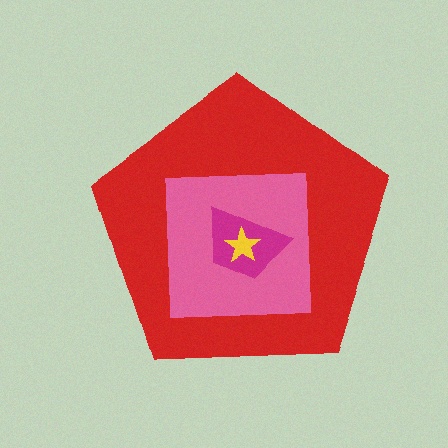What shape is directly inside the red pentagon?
The pink square.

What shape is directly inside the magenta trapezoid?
The yellow star.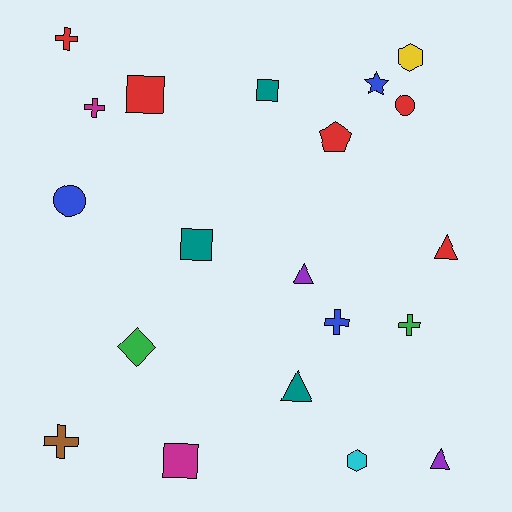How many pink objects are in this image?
There are no pink objects.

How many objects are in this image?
There are 20 objects.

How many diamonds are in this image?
There is 1 diamond.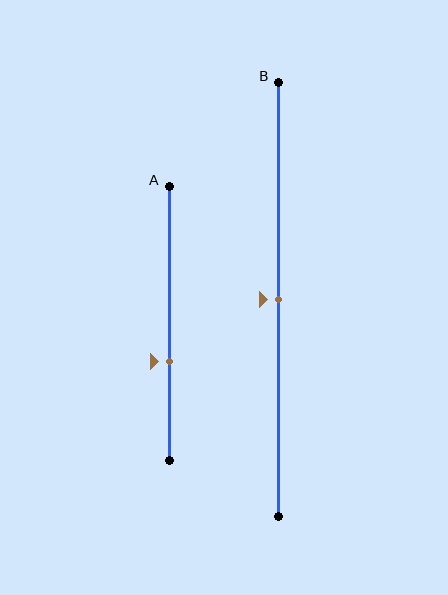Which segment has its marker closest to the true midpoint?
Segment B has its marker closest to the true midpoint.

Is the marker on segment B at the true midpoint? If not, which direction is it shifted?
Yes, the marker on segment B is at the true midpoint.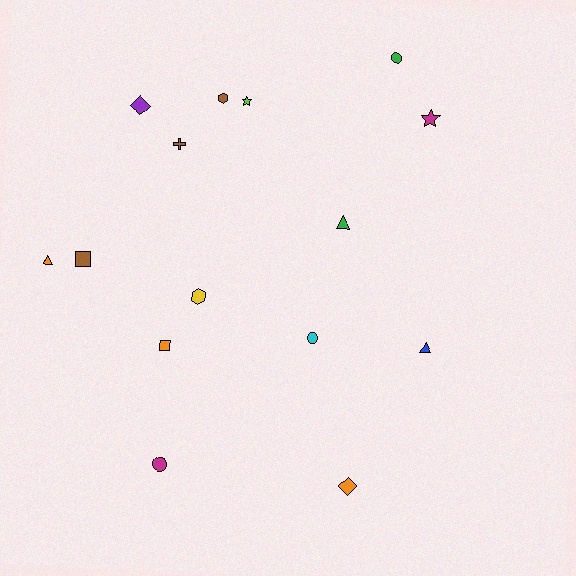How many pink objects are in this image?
There are no pink objects.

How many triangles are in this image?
There are 3 triangles.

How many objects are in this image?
There are 15 objects.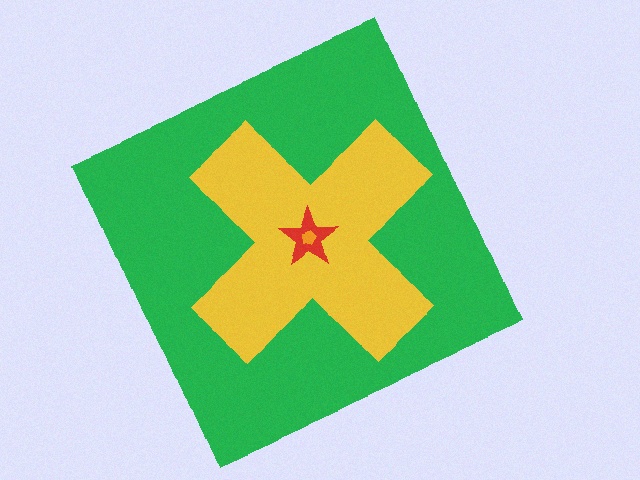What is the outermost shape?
The green square.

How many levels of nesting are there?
4.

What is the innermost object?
The orange pentagon.